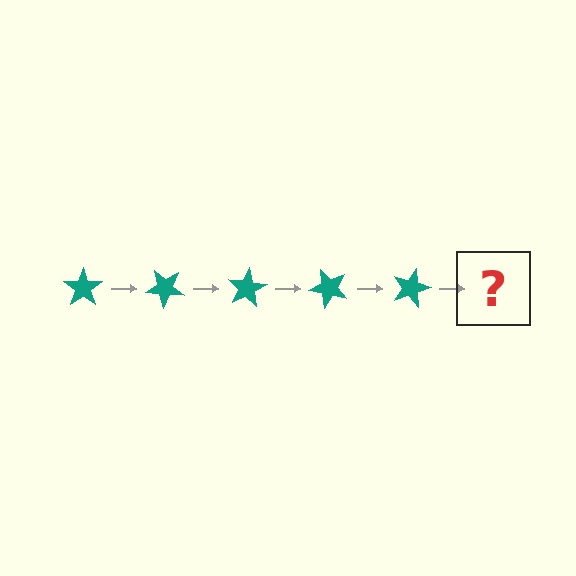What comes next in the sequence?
The next element should be a teal star rotated 200 degrees.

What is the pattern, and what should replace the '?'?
The pattern is that the star rotates 40 degrees each step. The '?' should be a teal star rotated 200 degrees.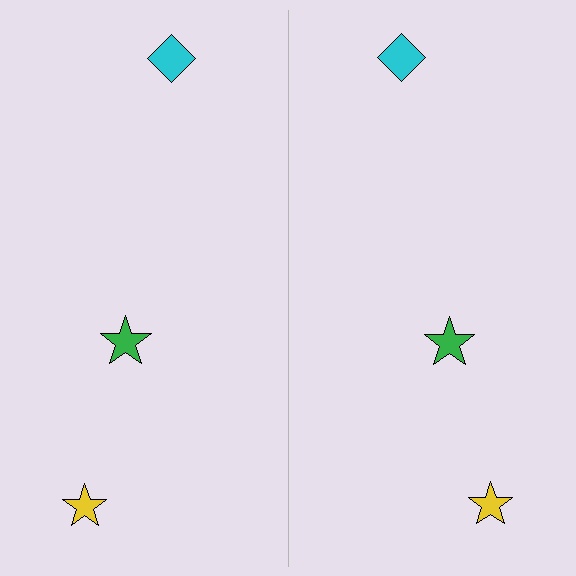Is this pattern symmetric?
Yes, this pattern has bilateral (reflection) symmetry.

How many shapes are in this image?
There are 6 shapes in this image.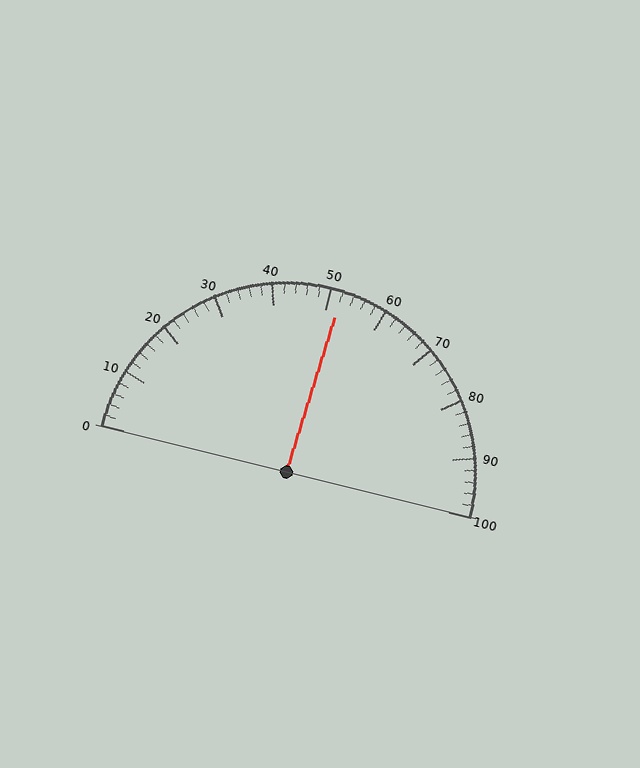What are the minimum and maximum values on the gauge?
The gauge ranges from 0 to 100.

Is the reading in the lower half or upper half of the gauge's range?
The reading is in the upper half of the range (0 to 100).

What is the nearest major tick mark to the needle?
The nearest major tick mark is 50.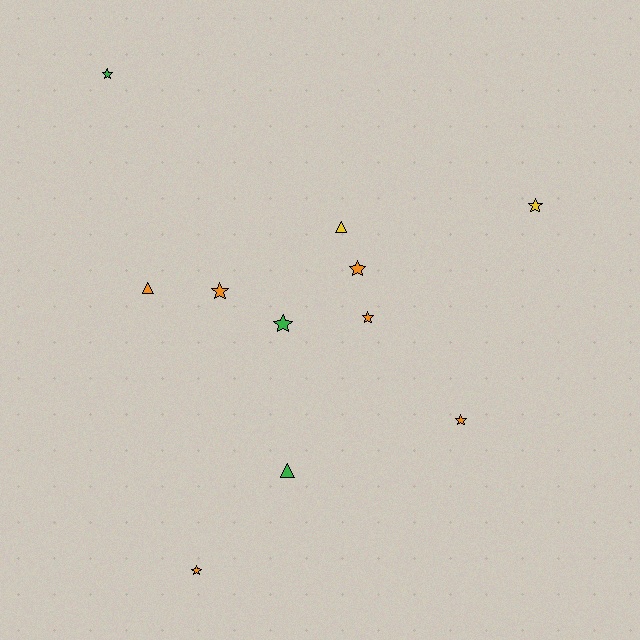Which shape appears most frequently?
Star, with 8 objects.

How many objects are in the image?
There are 11 objects.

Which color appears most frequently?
Orange, with 6 objects.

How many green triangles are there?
There is 1 green triangle.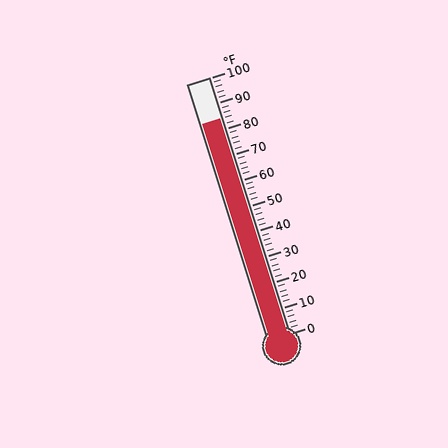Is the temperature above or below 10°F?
The temperature is above 10°F.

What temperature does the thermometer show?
The thermometer shows approximately 84°F.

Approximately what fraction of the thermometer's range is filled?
The thermometer is filled to approximately 85% of its range.